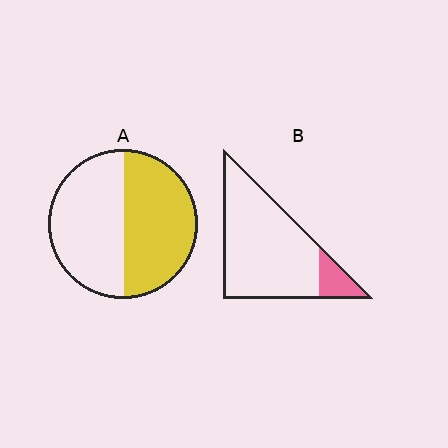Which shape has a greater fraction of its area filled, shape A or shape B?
Shape A.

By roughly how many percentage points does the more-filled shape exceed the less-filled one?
By roughly 35 percentage points (A over B).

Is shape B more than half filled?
No.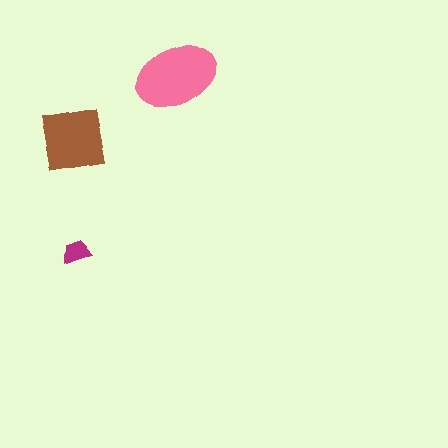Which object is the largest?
The pink ellipse.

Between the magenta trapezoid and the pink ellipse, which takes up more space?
The pink ellipse.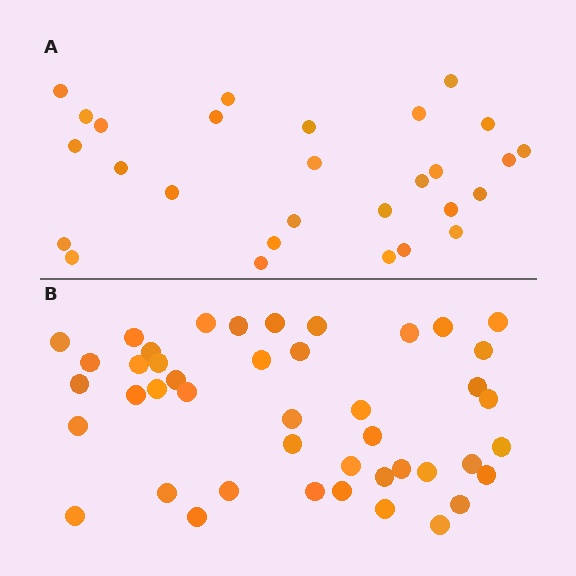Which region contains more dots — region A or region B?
Region B (the bottom region) has more dots.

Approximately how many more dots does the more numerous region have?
Region B has approximately 15 more dots than region A.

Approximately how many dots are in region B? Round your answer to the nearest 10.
About 40 dots. (The exact count is 44, which rounds to 40.)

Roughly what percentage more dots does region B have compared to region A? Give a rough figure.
About 55% more.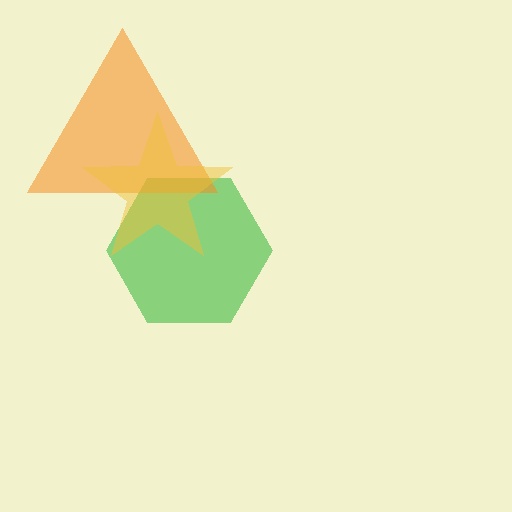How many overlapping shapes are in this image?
There are 3 overlapping shapes in the image.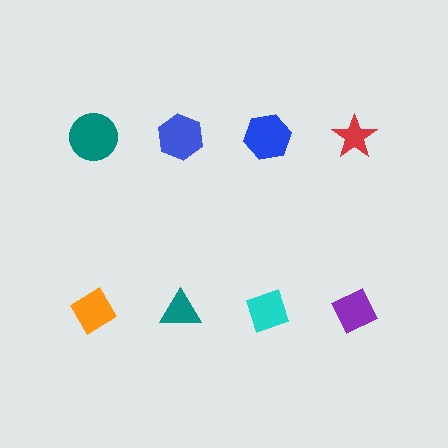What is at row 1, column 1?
A teal circle.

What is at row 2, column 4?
A purple diamond.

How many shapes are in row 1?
4 shapes.